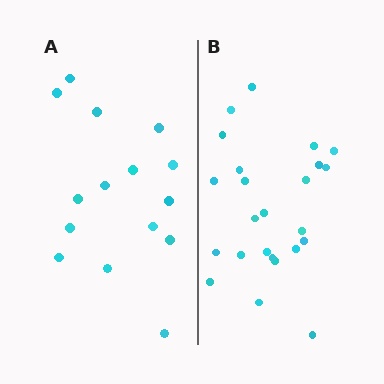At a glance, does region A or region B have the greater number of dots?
Region B (the right region) has more dots.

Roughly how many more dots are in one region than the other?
Region B has roughly 8 or so more dots than region A.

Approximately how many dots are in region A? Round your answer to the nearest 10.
About 20 dots. (The exact count is 15, which rounds to 20.)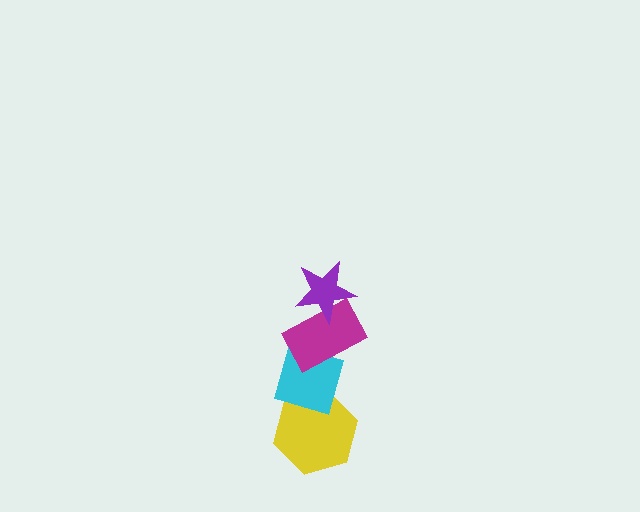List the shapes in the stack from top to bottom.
From top to bottom: the purple star, the magenta rectangle, the cyan diamond, the yellow hexagon.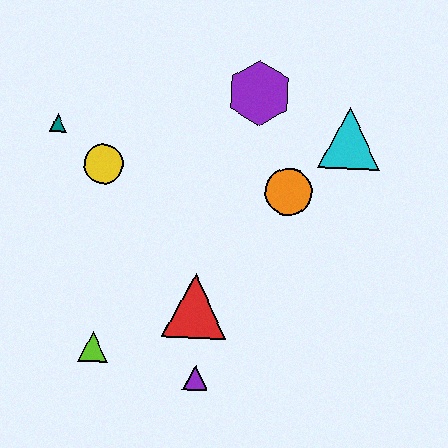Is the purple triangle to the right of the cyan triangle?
No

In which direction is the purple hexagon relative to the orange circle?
The purple hexagon is above the orange circle.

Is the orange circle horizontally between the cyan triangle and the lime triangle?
Yes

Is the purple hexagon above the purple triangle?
Yes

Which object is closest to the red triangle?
The purple triangle is closest to the red triangle.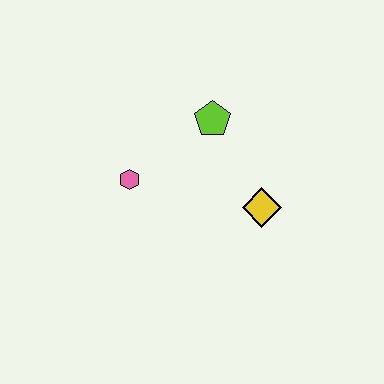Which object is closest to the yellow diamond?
The lime pentagon is closest to the yellow diamond.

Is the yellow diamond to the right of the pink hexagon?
Yes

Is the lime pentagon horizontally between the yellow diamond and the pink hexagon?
Yes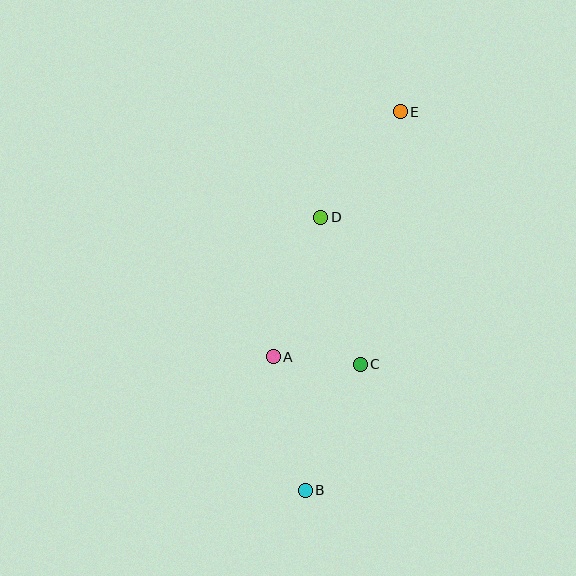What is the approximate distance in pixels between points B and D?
The distance between B and D is approximately 274 pixels.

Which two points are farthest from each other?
Points B and E are farthest from each other.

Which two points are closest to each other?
Points A and C are closest to each other.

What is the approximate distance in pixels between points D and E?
The distance between D and E is approximately 132 pixels.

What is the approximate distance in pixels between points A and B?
The distance between A and B is approximately 137 pixels.